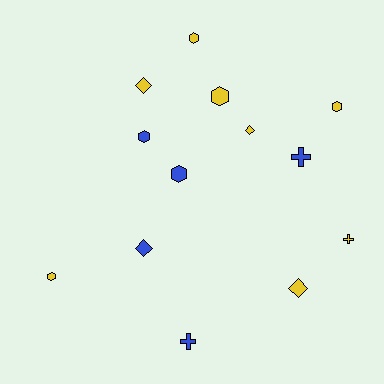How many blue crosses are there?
There are 2 blue crosses.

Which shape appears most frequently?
Hexagon, with 6 objects.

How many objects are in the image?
There are 13 objects.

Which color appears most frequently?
Yellow, with 8 objects.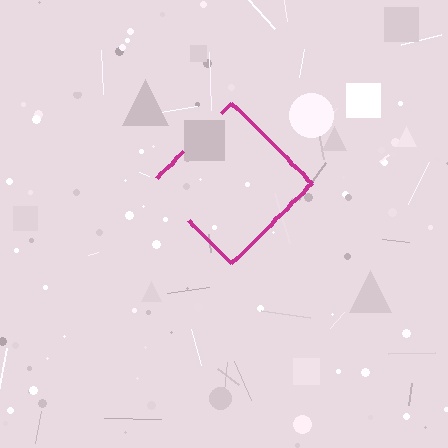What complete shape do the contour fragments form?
The contour fragments form a diamond.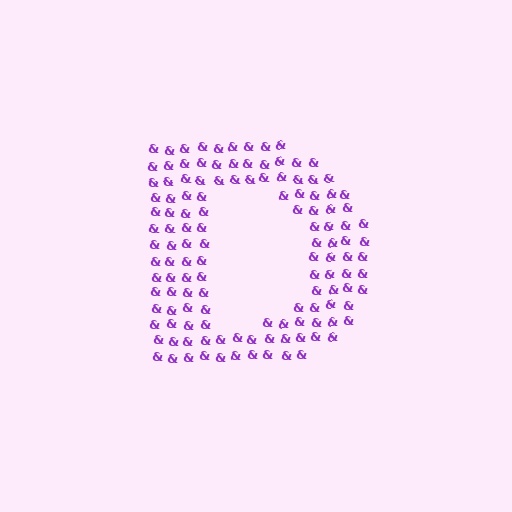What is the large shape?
The large shape is the letter D.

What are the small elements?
The small elements are ampersands.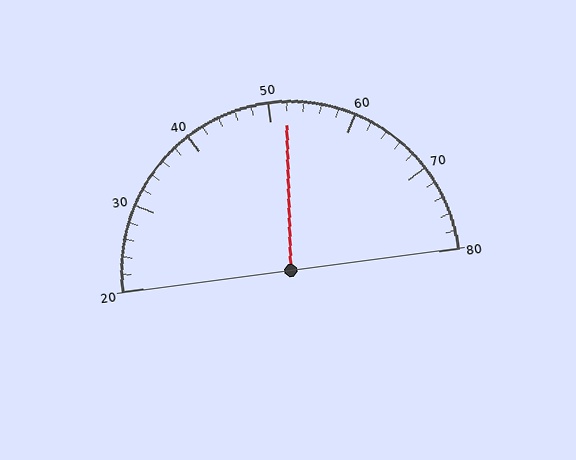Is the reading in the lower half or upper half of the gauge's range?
The reading is in the upper half of the range (20 to 80).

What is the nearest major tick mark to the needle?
The nearest major tick mark is 50.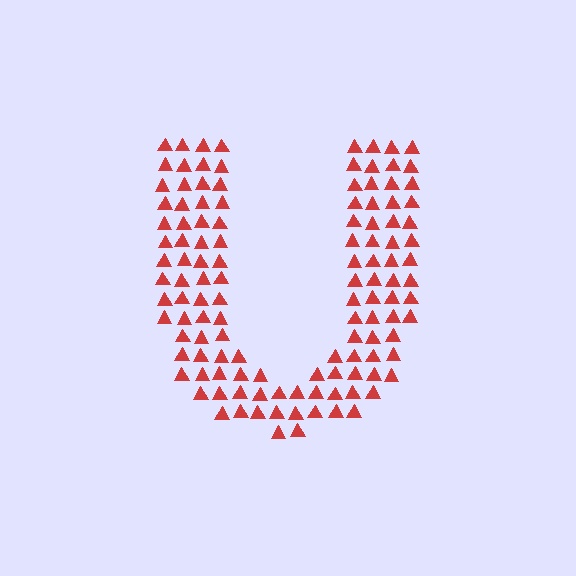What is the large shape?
The large shape is the letter U.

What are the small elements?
The small elements are triangles.